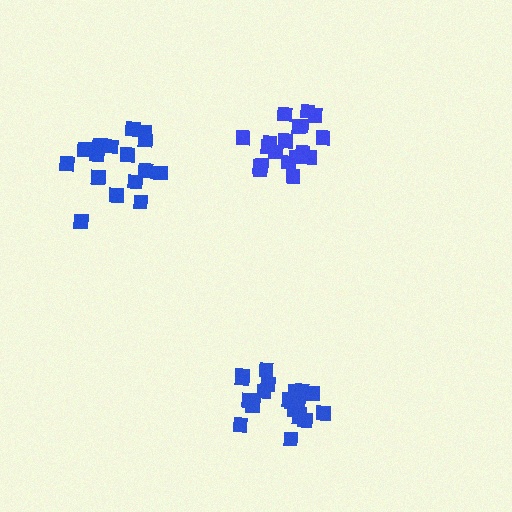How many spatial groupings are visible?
There are 3 spatial groupings.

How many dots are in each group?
Group 1: 19 dots, Group 2: 17 dots, Group 3: 21 dots (57 total).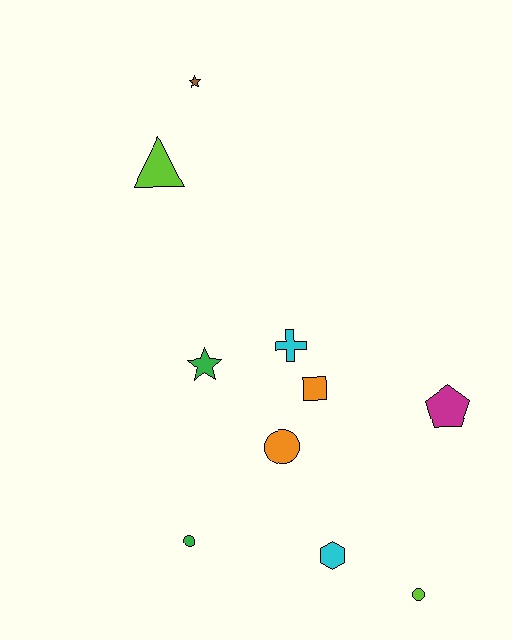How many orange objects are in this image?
There are 2 orange objects.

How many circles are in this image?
There are 3 circles.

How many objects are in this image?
There are 10 objects.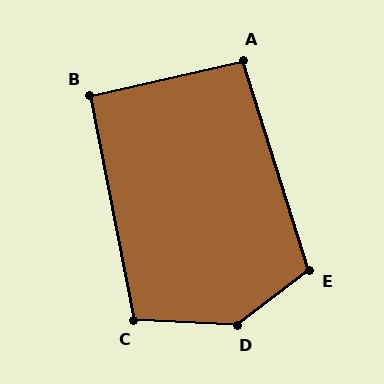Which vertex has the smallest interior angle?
B, at approximately 91 degrees.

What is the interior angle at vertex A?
Approximately 95 degrees (approximately right).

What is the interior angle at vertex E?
Approximately 110 degrees (obtuse).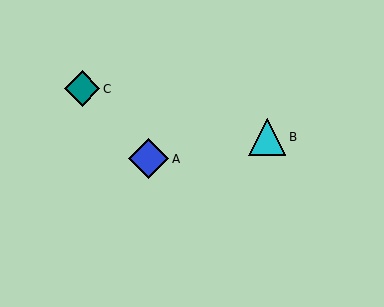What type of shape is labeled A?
Shape A is a blue diamond.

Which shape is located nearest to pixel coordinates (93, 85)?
The teal diamond (labeled C) at (82, 89) is nearest to that location.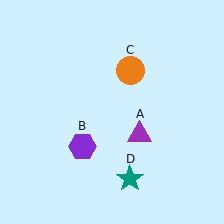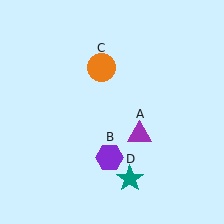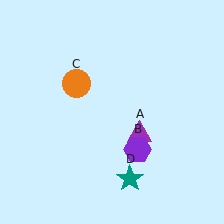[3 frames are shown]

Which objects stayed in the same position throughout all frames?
Purple triangle (object A) and teal star (object D) remained stationary.